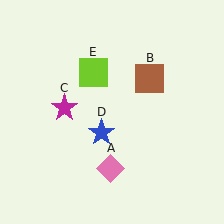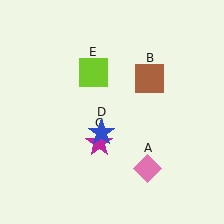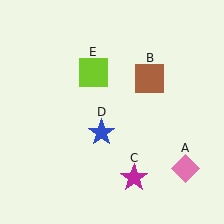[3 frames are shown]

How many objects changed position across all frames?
2 objects changed position: pink diamond (object A), magenta star (object C).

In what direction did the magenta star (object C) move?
The magenta star (object C) moved down and to the right.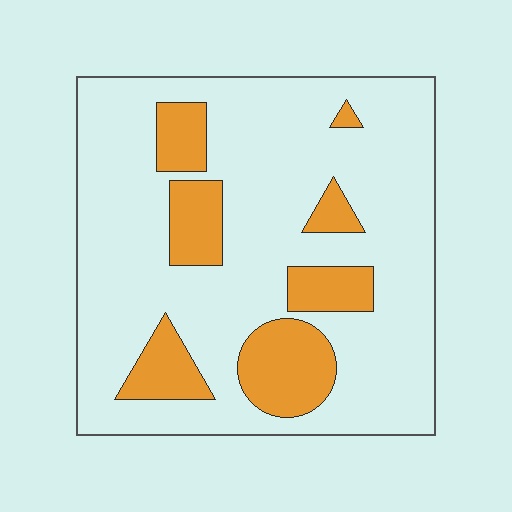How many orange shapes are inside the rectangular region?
7.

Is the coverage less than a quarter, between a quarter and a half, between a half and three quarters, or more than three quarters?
Less than a quarter.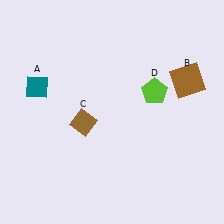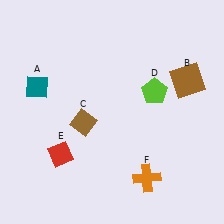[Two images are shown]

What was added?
A red diamond (E), an orange cross (F) were added in Image 2.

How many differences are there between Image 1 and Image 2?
There are 2 differences between the two images.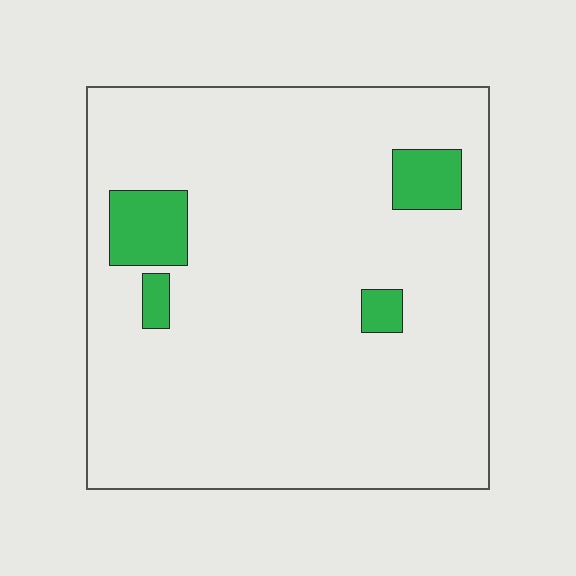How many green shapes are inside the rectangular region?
4.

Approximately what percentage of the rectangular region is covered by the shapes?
Approximately 10%.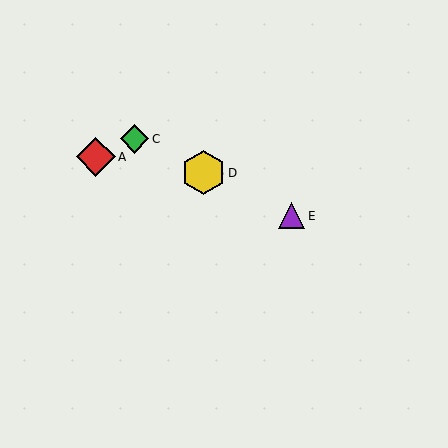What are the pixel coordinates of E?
Object E is at (292, 216).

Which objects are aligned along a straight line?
Objects B, C, D, E are aligned along a straight line.